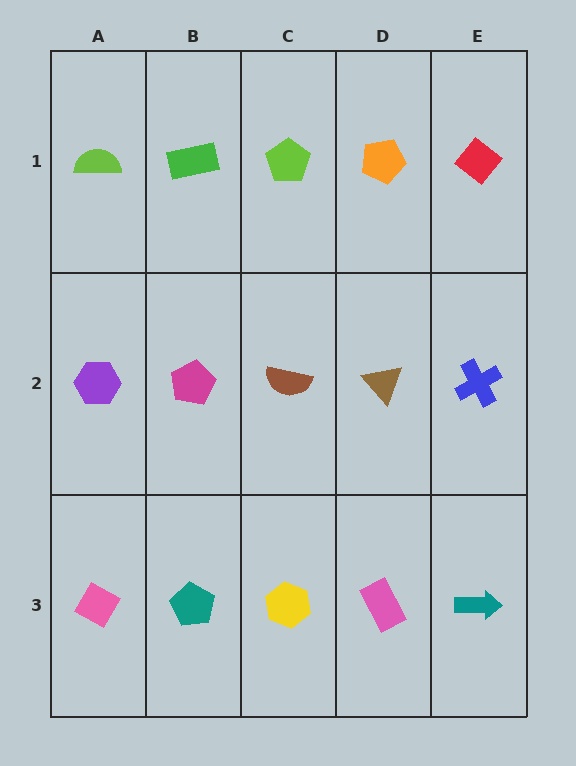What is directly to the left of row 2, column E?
A brown triangle.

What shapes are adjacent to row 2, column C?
A lime pentagon (row 1, column C), a yellow hexagon (row 3, column C), a magenta pentagon (row 2, column B), a brown triangle (row 2, column D).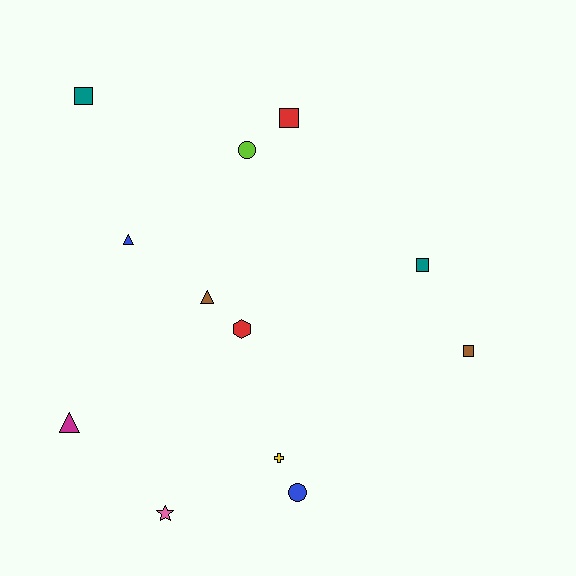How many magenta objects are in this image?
There is 1 magenta object.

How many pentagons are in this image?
There are no pentagons.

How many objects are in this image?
There are 12 objects.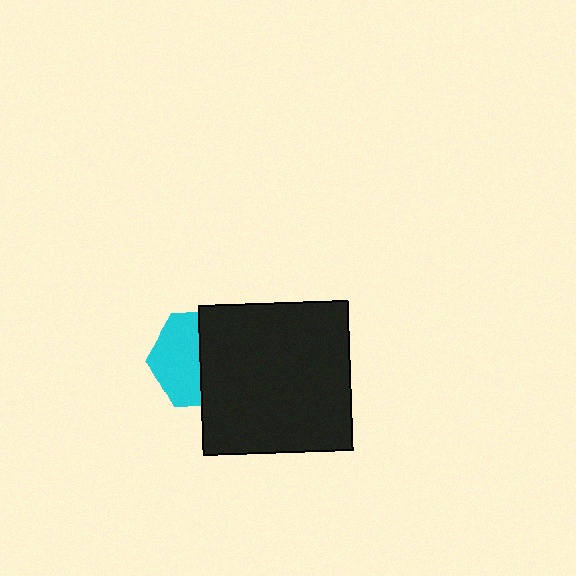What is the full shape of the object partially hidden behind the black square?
The partially hidden object is a cyan hexagon.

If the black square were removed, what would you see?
You would see the complete cyan hexagon.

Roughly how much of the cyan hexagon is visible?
About half of it is visible (roughly 51%).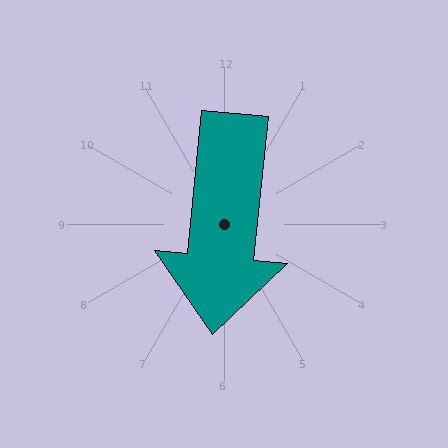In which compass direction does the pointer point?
South.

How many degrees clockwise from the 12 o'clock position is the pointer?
Approximately 186 degrees.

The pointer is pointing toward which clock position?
Roughly 6 o'clock.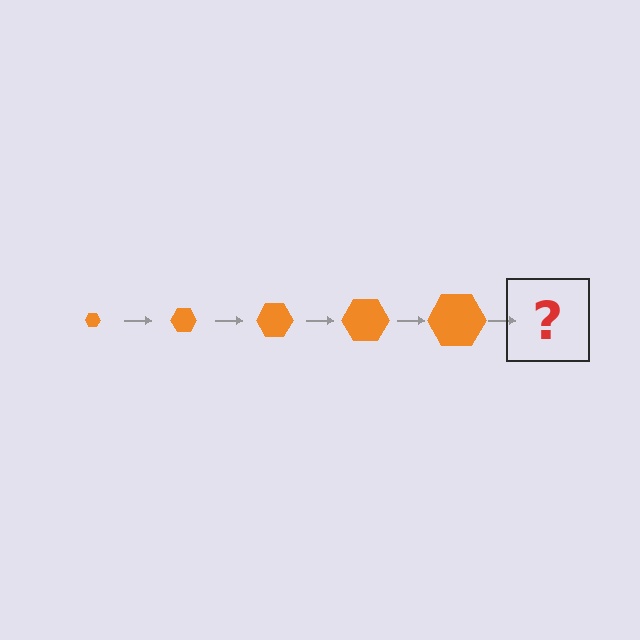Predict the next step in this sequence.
The next step is an orange hexagon, larger than the previous one.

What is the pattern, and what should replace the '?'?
The pattern is that the hexagon gets progressively larger each step. The '?' should be an orange hexagon, larger than the previous one.